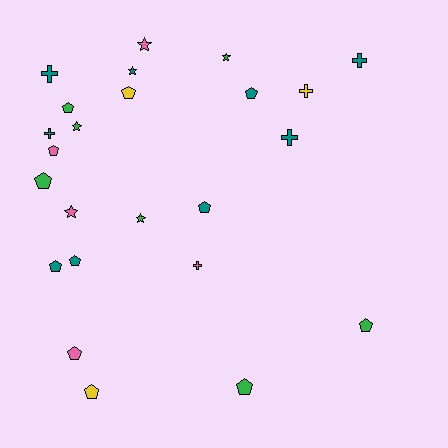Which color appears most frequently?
Teal, with 9 objects.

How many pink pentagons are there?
There are 2 pink pentagons.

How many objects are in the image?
There are 24 objects.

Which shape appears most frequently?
Pentagon, with 12 objects.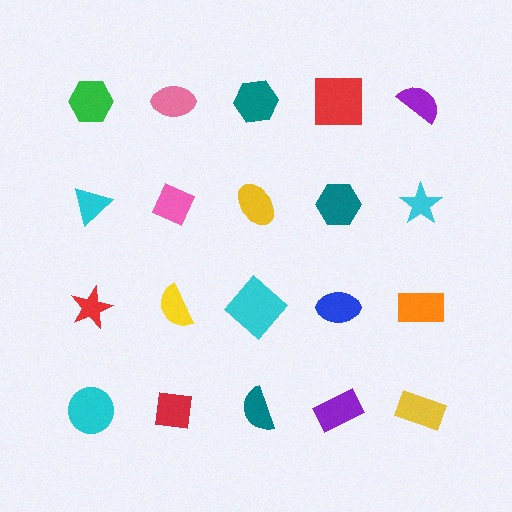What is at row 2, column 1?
A cyan triangle.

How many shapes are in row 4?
5 shapes.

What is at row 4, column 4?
A purple rectangle.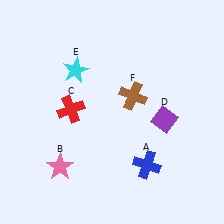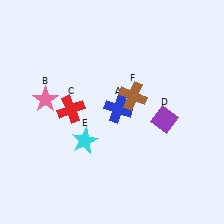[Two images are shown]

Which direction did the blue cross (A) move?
The blue cross (A) moved up.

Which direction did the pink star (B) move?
The pink star (B) moved up.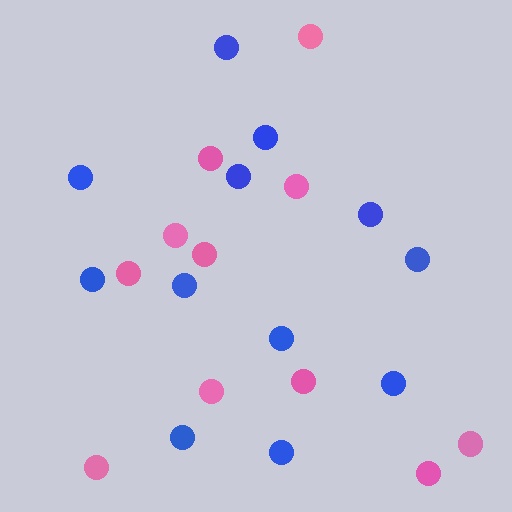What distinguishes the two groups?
There are 2 groups: one group of blue circles (12) and one group of pink circles (11).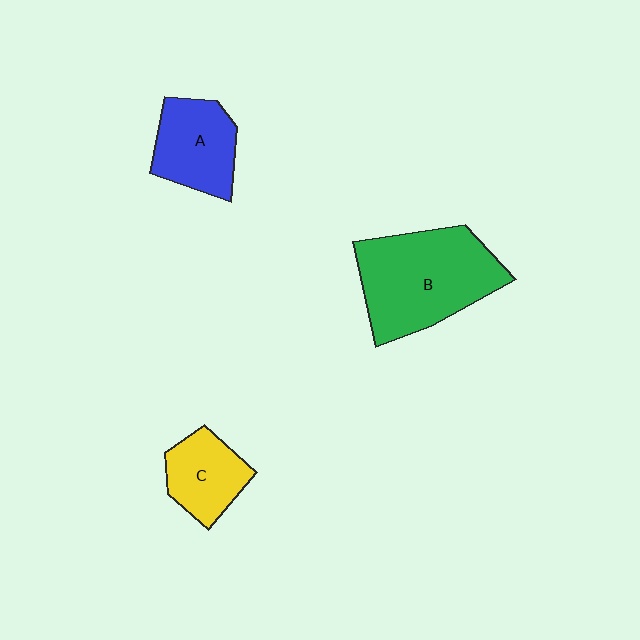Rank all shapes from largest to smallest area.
From largest to smallest: B (green), A (blue), C (yellow).